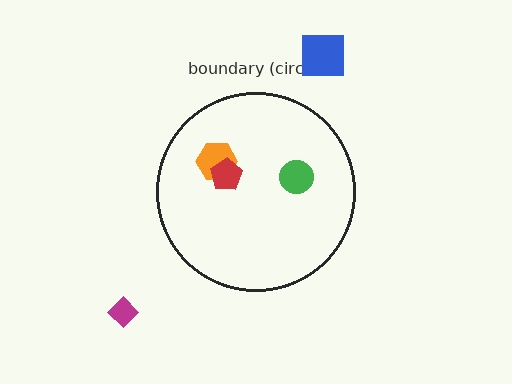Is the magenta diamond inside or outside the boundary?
Outside.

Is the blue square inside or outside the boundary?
Outside.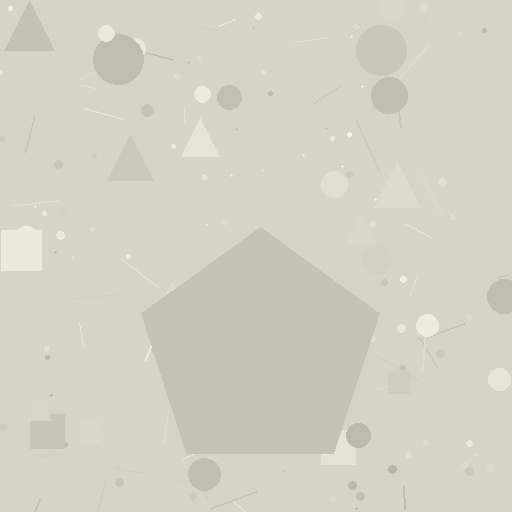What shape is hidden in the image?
A pentagon is hidden in the image.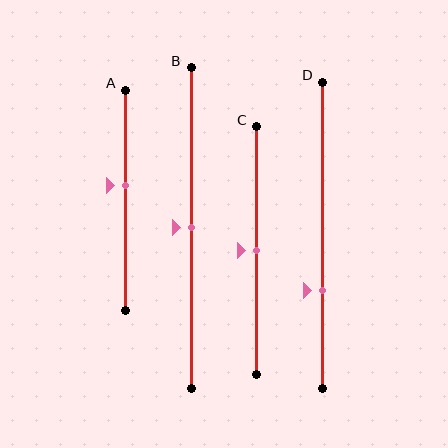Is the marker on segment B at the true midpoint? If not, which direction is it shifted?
Yes, the marker on segment B is at the true midpoint.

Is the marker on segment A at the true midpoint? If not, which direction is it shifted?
No, the marker on segment A is shifted upward by about 7% of the segment length.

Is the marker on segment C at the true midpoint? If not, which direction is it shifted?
Yes, the marker on segment C is at the true midpoint.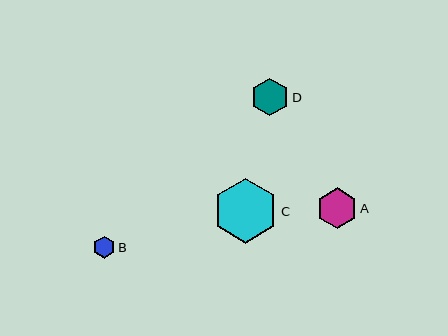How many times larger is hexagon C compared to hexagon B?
Hexagon C is approximately 3.0 times the size of hexagon B.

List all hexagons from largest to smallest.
From largest to smallest: C, A, D, B.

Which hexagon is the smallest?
Hexagon B is the smallest with a size of approximately 22 pixels.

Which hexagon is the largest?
Hexagon C is the largest with a size of approximately 65 pixels.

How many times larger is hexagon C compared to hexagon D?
Hexagon C is approximately 1.7 times the size of hexagon D.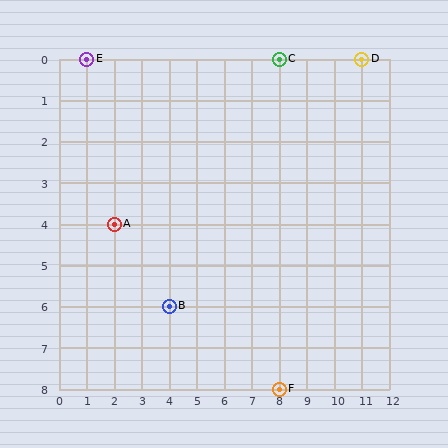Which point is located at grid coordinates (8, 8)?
Point F is at (8, 8).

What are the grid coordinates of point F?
Point F is at grid coordinates (8, 8).